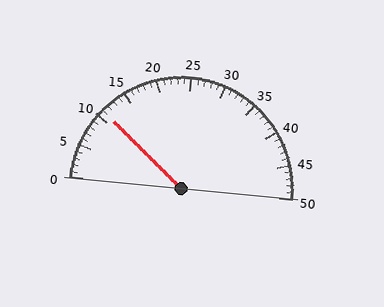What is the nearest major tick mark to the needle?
The nearest major tick mark is 10.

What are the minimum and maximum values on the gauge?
The gauge ranges from 0 to 50.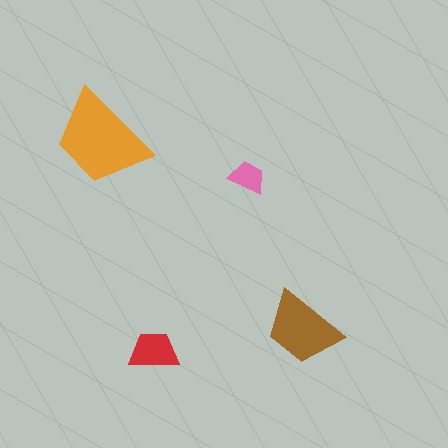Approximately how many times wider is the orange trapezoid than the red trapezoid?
About 2 times wider.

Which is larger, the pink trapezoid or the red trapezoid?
The red one.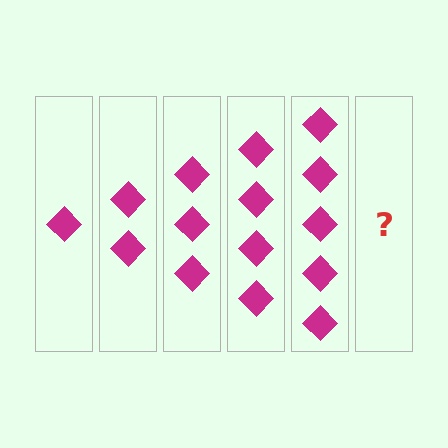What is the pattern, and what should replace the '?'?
The pattern is that each step adds one more diamond. The '?' should be 6 diamonds.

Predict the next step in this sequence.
The next step is 6 diamonds.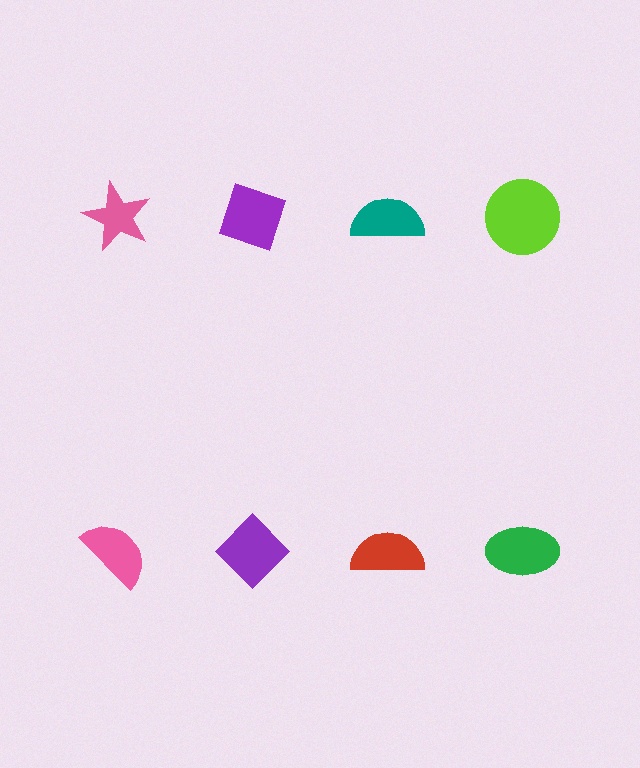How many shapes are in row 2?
4 shapes.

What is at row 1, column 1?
A pink star.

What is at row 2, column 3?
A red semicircle.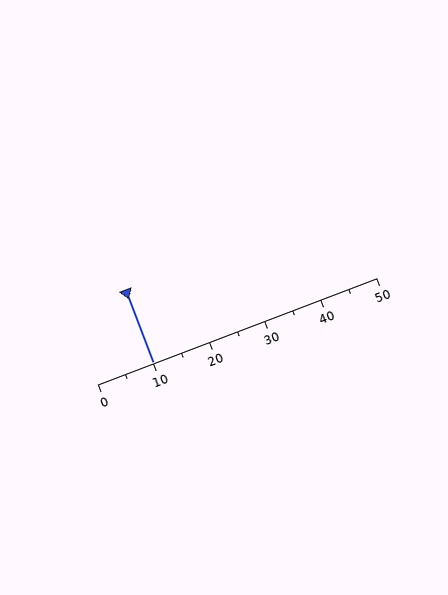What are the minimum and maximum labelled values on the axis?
The axis runs from 0 to 50.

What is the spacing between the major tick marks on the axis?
The major ticks are spaced 10 apart.